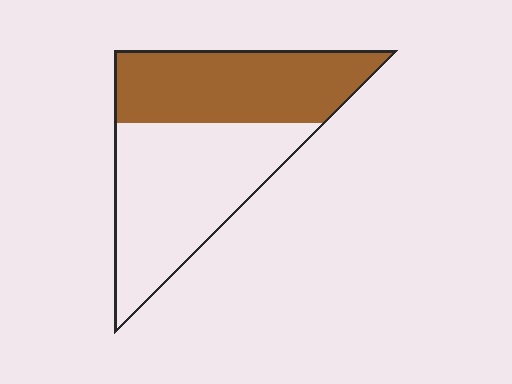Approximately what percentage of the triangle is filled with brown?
Approximately 45%.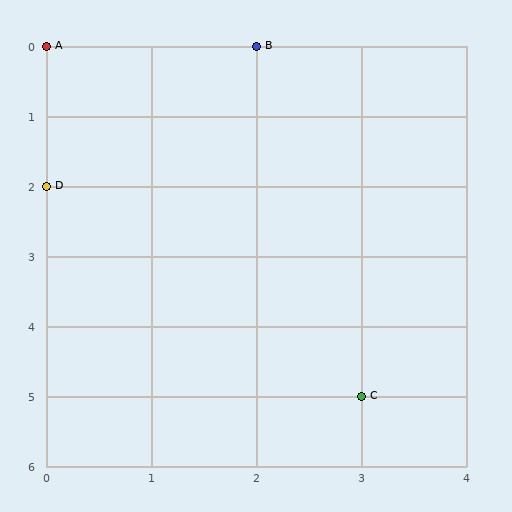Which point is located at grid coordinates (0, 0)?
Point A is at (0, 0).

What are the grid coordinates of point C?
Point C is at grid coordinates (3, 5).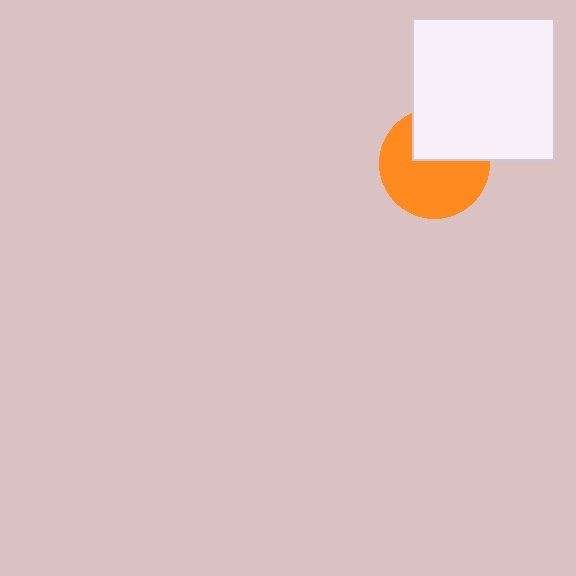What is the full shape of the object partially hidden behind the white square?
The partially hidden object is an orange circle.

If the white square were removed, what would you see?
You would see the complete orange circle.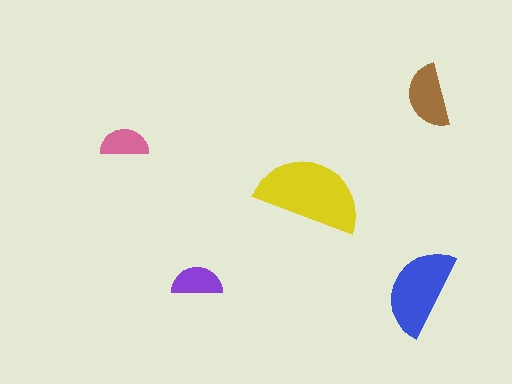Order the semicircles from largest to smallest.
the yellow one, the blue one, the brown one, the purple one, the pink one.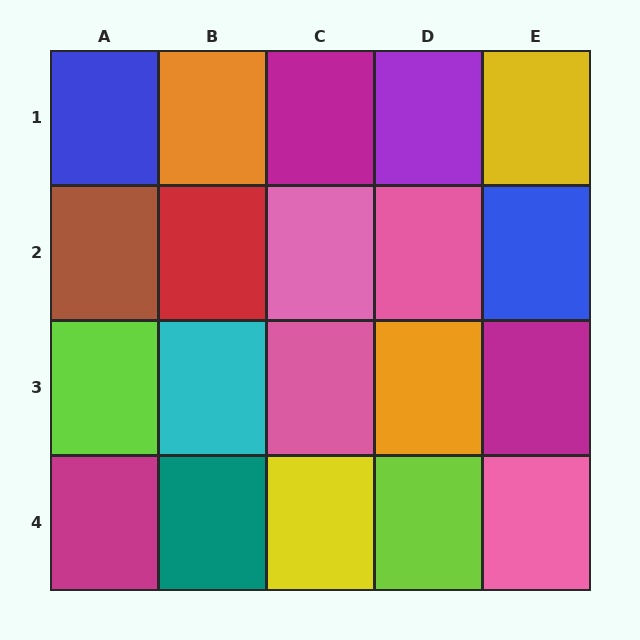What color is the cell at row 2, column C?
Pink.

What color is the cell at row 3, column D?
Orange.